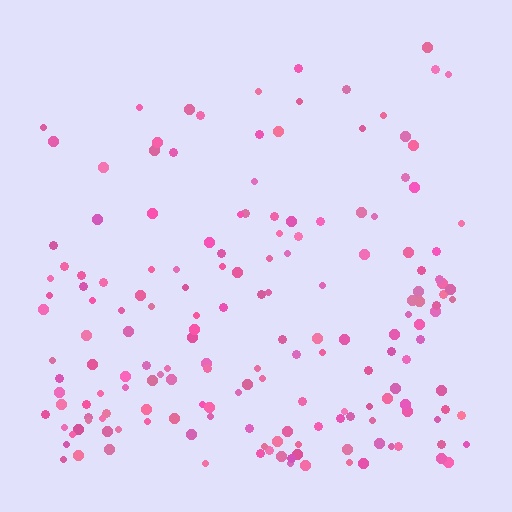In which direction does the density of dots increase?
From top to bottom, with the bottom side densest.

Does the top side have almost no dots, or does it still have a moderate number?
Still a moderate number, just noticeably fewer than the bottom.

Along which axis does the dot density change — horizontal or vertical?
Vertical.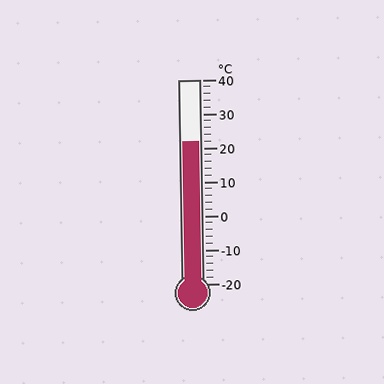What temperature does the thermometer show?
The thermometer shows approximately 22°C.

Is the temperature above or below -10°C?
The temperature is above -10°C.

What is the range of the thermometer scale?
The thermometer scale ranges from -20°C to 40°C.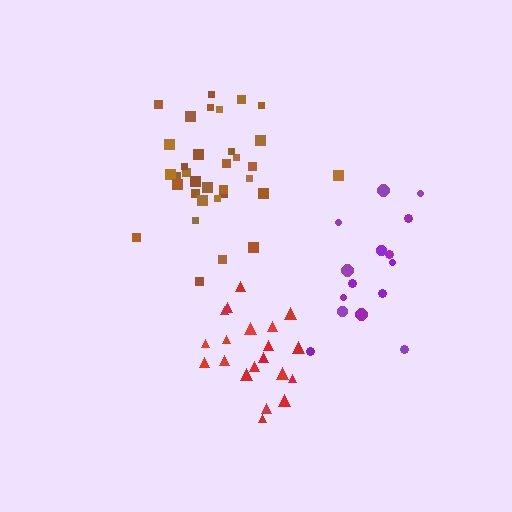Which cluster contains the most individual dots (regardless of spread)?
Brown (34).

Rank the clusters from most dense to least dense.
brown, red, purple.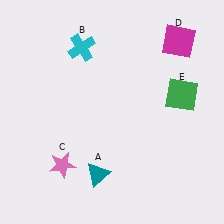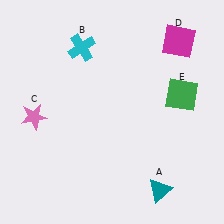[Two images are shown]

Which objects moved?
The objects that moved are: the teal triangle (A), the pink star (C).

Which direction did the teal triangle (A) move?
The teal triangle (A) moved right.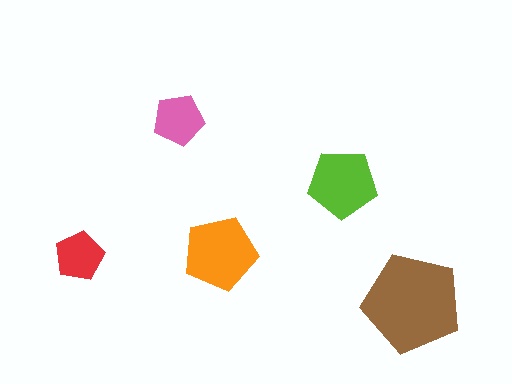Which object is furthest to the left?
The red pentagon is leftmost.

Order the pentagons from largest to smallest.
the brown one, the orange one, the lime one, the pink one, the red one.